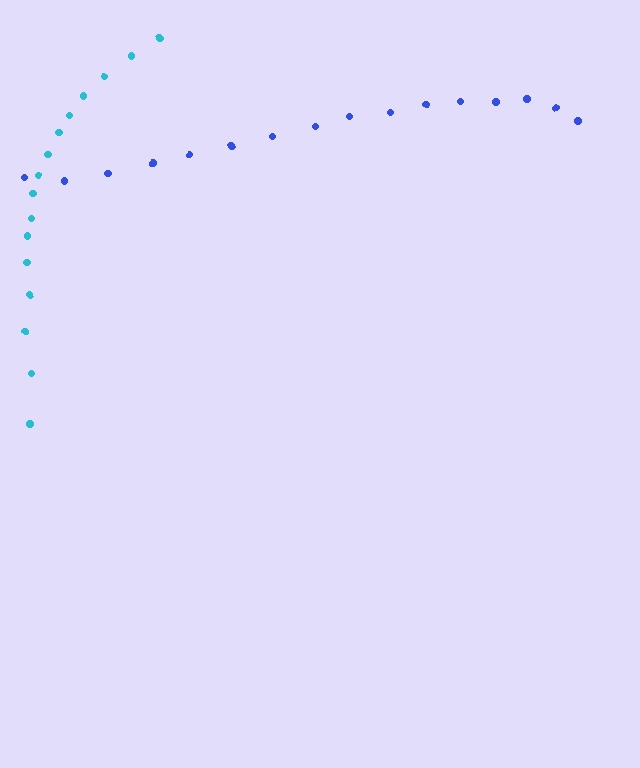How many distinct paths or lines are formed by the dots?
There are 2 distinct paths.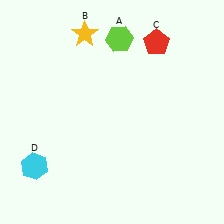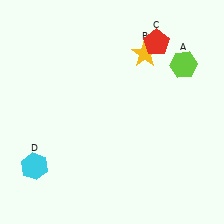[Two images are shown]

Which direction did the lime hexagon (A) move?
The lime hexagon (A) moved right.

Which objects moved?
The objects that moved are: the lime hexagon (A), the yellow star (B).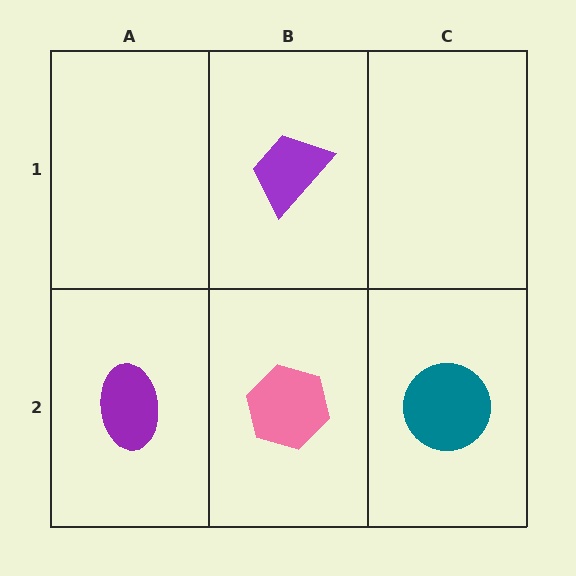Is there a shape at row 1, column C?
No, that cell is empty.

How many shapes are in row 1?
1 shape.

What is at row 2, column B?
A pink hexagon.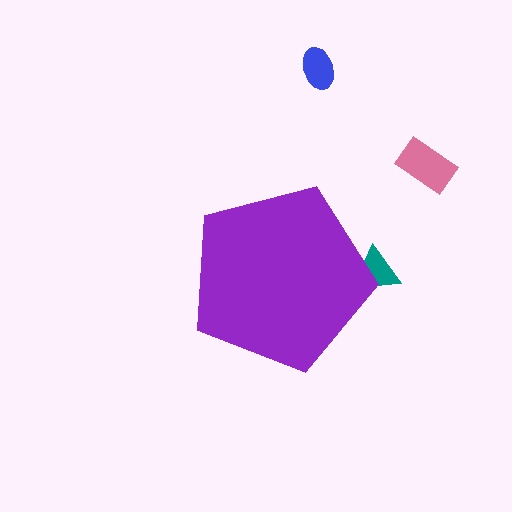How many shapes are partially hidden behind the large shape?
1 shape is partially hidden.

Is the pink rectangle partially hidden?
No, the pink rectangle is fully visible.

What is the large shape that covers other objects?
A purple pentagon.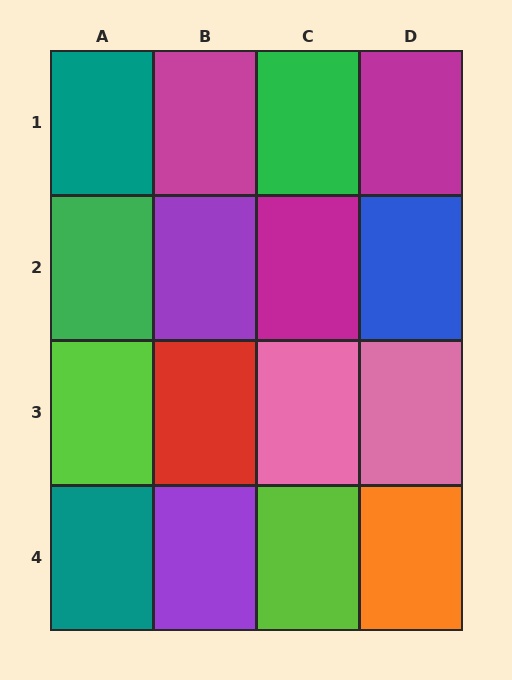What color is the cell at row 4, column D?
Orange.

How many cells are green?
2 cells are green.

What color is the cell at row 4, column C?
Lime.